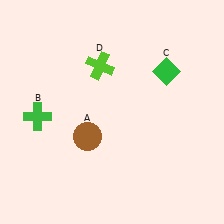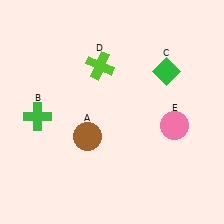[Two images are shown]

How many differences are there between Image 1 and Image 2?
There is 1 difference between the two images.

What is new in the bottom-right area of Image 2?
A pink circle (E) was added in the bottom-right area of Image 2.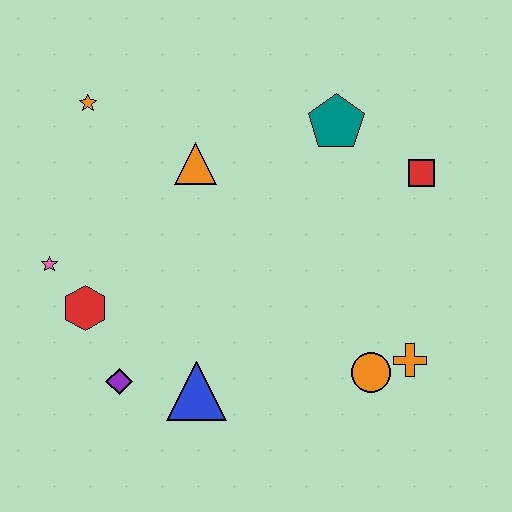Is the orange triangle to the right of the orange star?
Yes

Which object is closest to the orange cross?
The orange circle is closest to the orange cross.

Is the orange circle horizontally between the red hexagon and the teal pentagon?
No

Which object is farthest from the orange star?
The orange cross is farthest from the orange star.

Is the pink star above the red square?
No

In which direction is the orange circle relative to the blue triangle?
The orange circle is to the right of the blue triangle.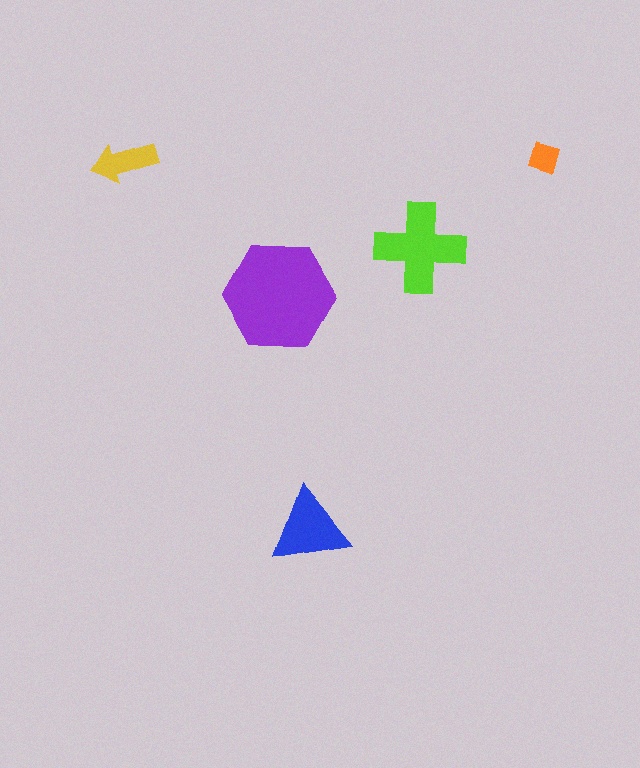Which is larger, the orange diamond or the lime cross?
The lime cross.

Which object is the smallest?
The orange diamond.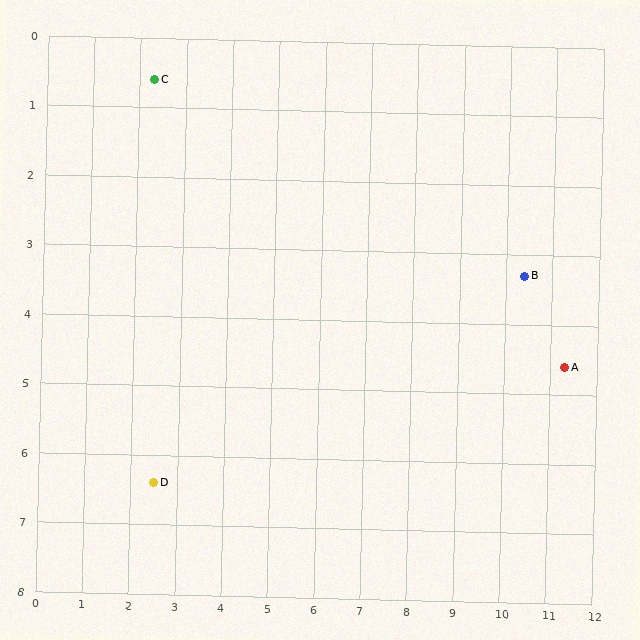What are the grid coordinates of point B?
Point B is at approximately (10.4, 3.3).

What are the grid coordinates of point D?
Point D is at approximately (2.5, 6.4).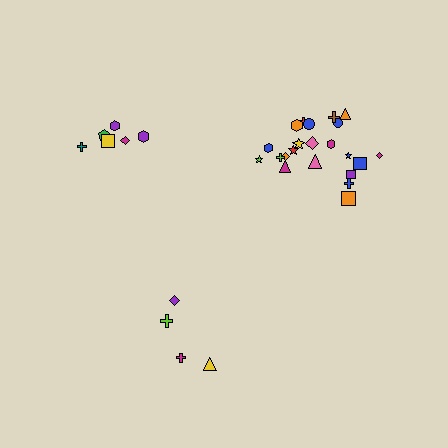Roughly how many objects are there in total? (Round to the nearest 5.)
Roughly 35 objects in total.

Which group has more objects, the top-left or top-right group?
The top-right group.